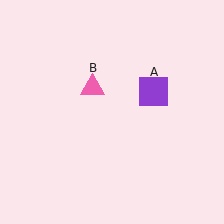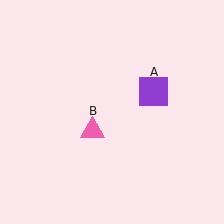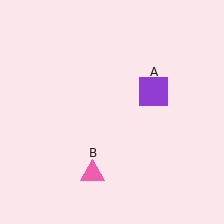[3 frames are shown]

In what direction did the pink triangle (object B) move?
The pink triangle (object B) moved down.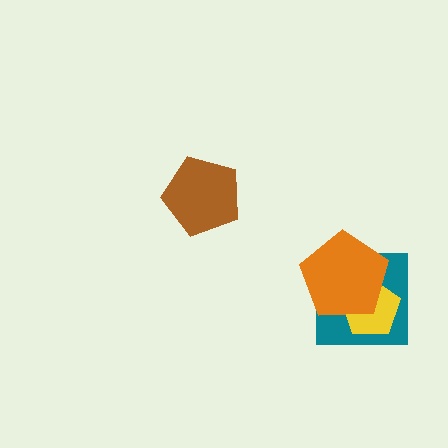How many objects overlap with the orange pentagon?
2 objects overlap with the orange pentagon.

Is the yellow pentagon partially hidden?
Yes, it is partially covered by another shape.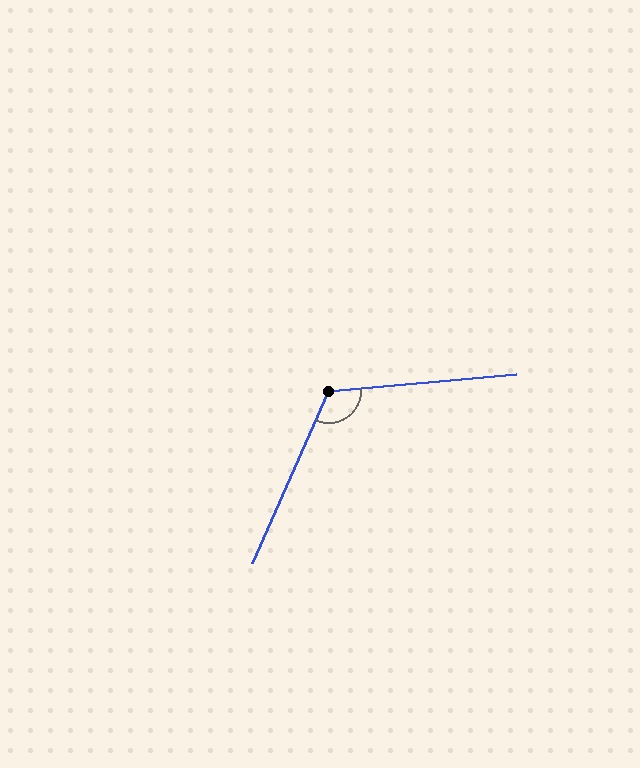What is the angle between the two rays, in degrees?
Approximately 119 degrees.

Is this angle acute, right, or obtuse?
It is obtuse.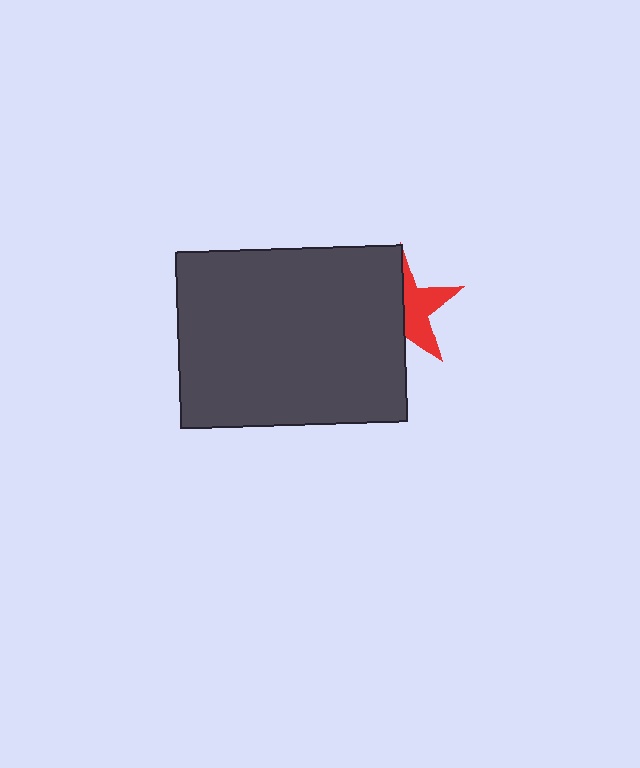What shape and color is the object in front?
The object in front is a dark gray rectangle.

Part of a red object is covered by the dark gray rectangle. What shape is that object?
It is a star.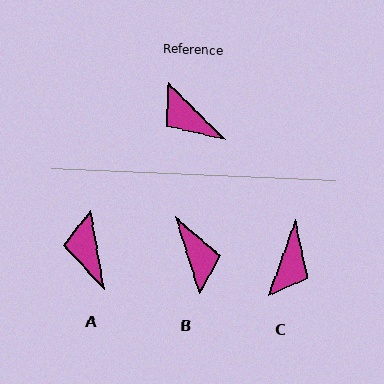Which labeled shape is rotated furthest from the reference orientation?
B, about 153 degrees away.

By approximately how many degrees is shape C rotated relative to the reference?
Approximately 115 degrees counter-clockwise.